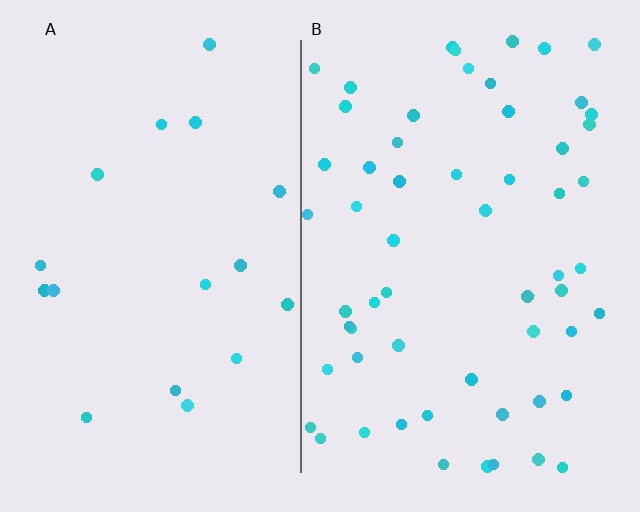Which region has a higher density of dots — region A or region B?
B (the right).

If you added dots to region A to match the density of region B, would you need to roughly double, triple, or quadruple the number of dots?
Approximately triple.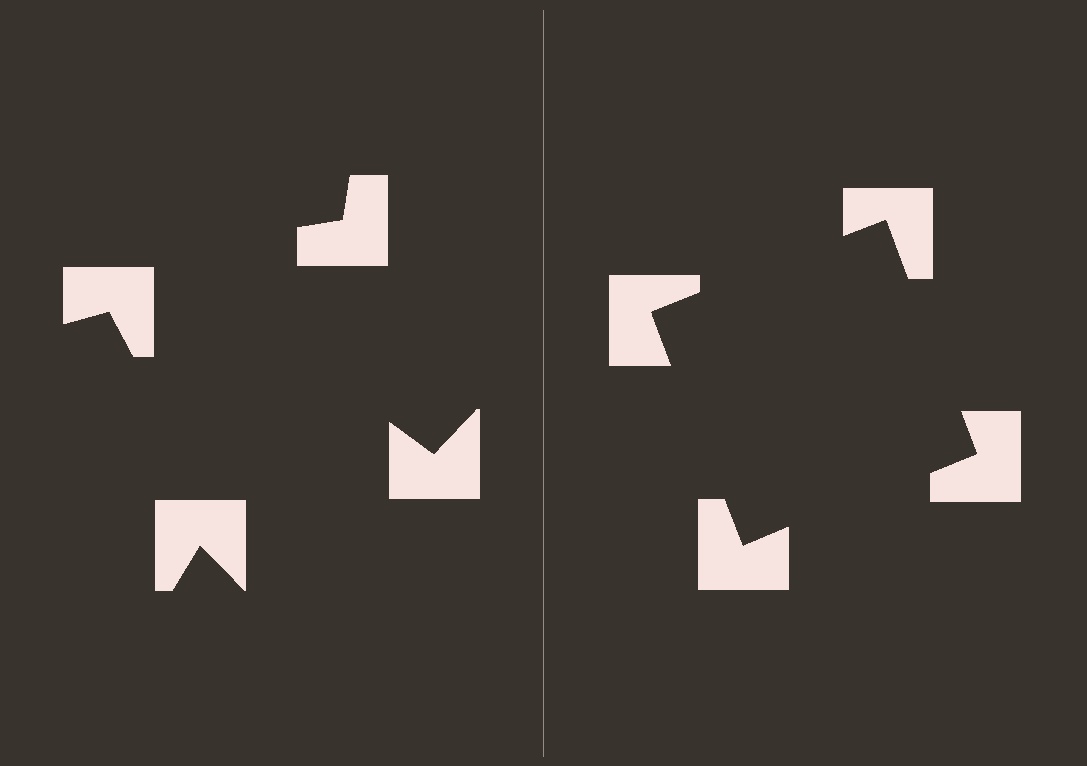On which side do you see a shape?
An illusory square appears on the right side. On the left side the wedge cuts are rotated, so no coherent shape forms.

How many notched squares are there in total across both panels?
8 — 4 on each side.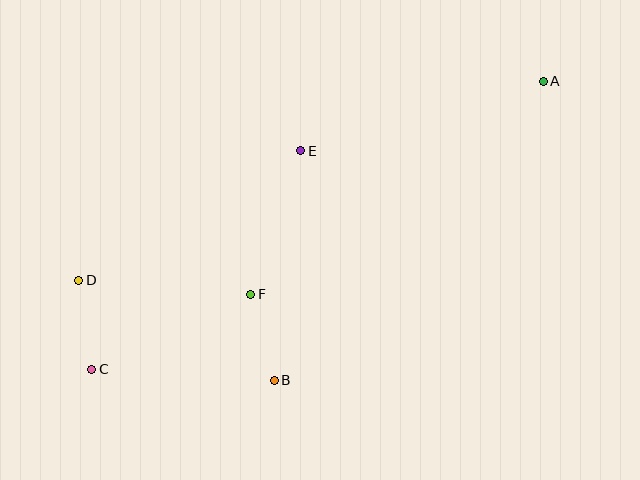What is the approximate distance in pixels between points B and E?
The distance between B and E is approximately 231 pixels.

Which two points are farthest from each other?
Points A and C are farthest from each other.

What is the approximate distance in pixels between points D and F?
The distance between D and F is approximately 173 pixels.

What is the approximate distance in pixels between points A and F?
The distance between A and F is approximately 361 pixels.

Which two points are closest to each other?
Points B and F are closest to each other.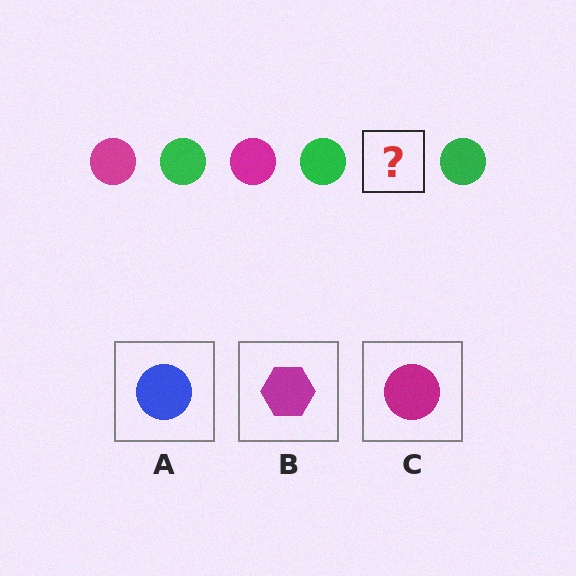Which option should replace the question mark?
Option C.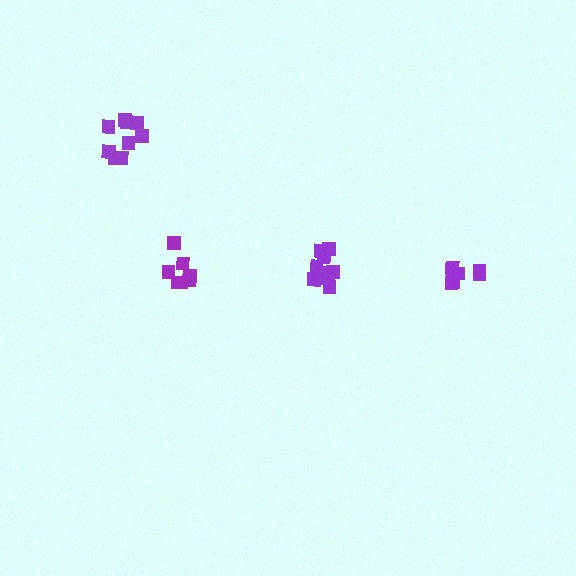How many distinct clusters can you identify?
There are 4 distinct clusters.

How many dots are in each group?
Group 1: 9 dots, Group 2: 9 dots, Group 3: 7 dots, Group 4: 6 dots (31 total).